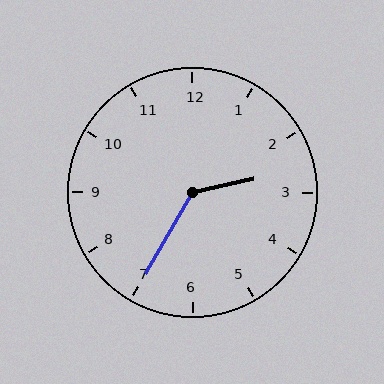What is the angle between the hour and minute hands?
Approximately 132 degrees.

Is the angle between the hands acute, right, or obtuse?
It is obtuse.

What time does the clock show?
2:35.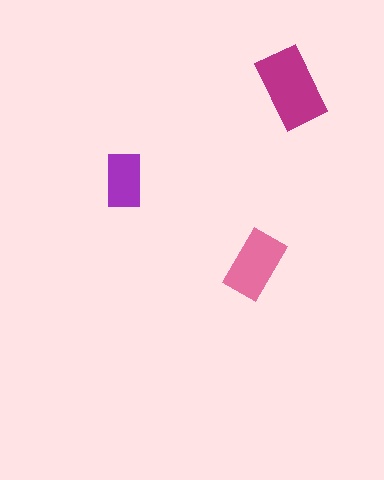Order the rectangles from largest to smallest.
the magenta one, the pink one, the purple one.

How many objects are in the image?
There are 3 objects in the image.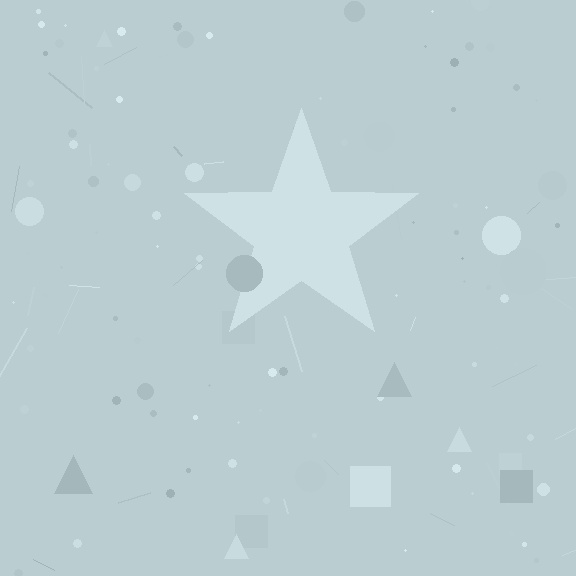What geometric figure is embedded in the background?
A star is embedded in the background.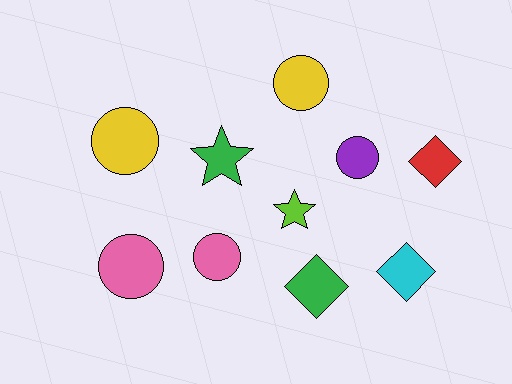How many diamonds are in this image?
There are 3 diamonds.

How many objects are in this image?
There are 10 objects.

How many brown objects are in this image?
There are no brown objects.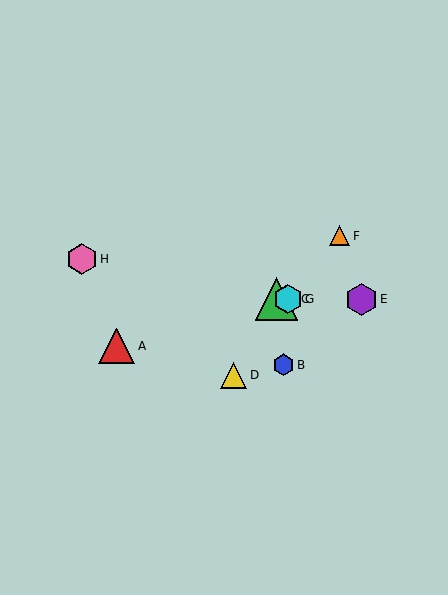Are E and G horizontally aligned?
Yes, both are at y≈299.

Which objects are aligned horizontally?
Objects C, E, G are aligned horizontally.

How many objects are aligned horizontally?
3 objects (C, E, G) are aligned horizontally.